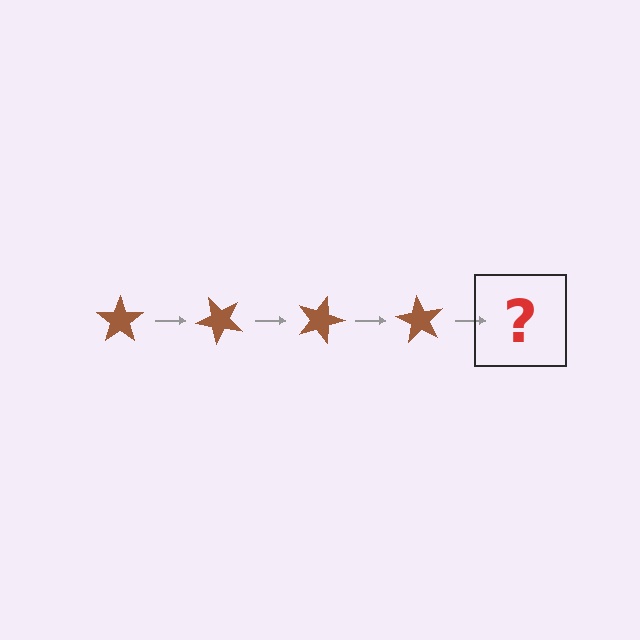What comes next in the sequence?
The next element should be a brown star rotated 180 degrees.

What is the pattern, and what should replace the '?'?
The pattern is that the star rotates 45 degrees each step. The '?' should be a brown star rotated 180 degrees.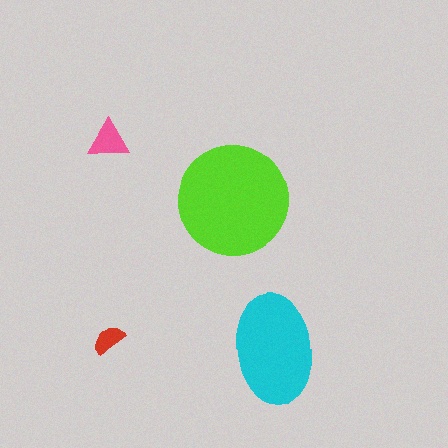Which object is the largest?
The lime circle.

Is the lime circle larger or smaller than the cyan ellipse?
Larger.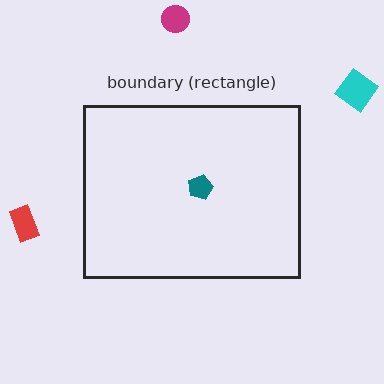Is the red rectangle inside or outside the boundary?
Outside.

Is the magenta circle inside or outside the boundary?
Outside.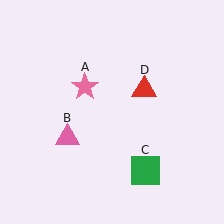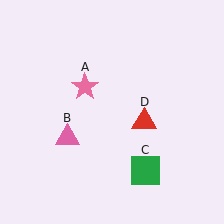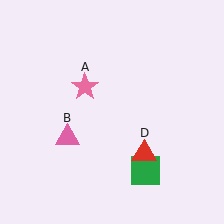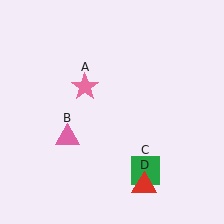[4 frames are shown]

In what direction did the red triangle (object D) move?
The red triangle (object D) moved down.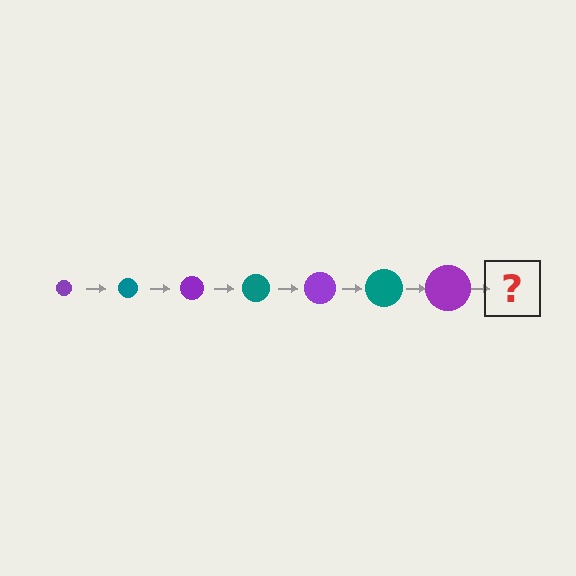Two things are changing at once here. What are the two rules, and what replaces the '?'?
The two rules are that the circle grows larger each step and the color cycles through purple and teal. The '?' should be a teal circle, larger than the previous one.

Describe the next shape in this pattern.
It should be a teal circle, larger than the previous one.